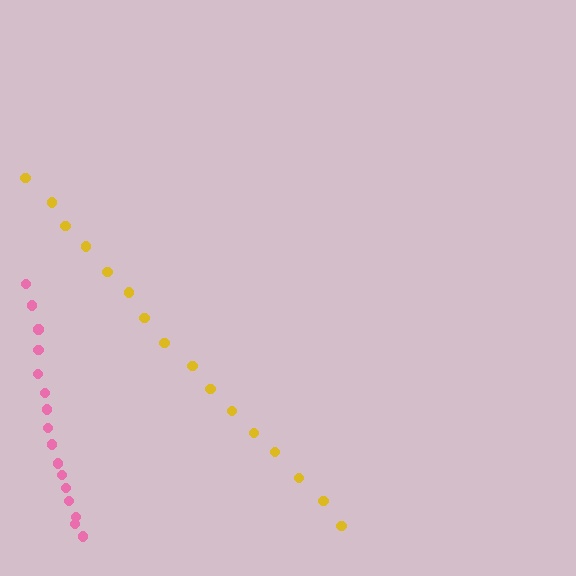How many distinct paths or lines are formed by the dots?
There are 2 distinct paths.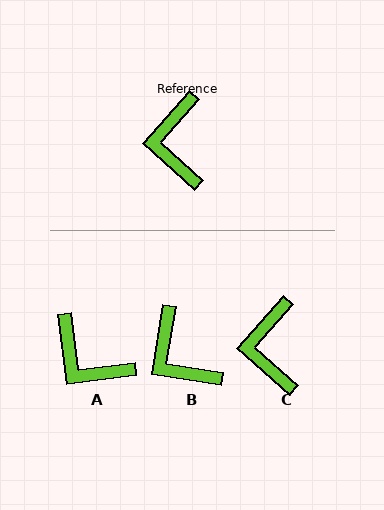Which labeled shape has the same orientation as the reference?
C.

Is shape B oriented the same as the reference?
No, it is off by about 32 degrees.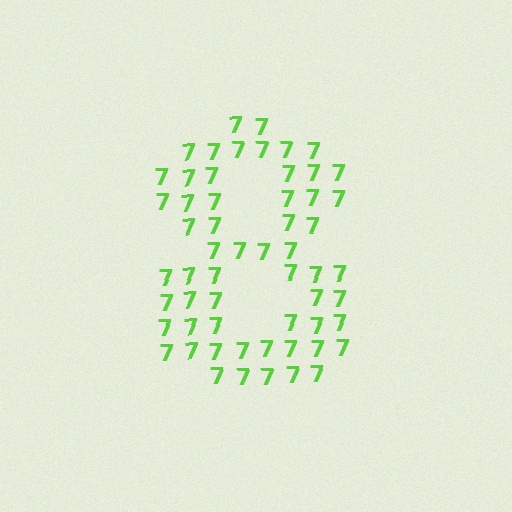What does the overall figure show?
The overall figure shows the digit 8.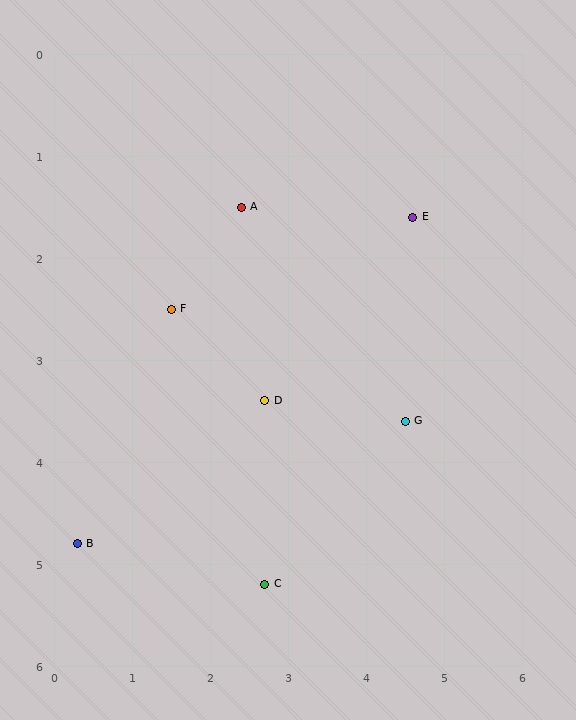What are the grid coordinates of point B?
Point B is at approximately (0.3, 4.8).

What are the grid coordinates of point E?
Point E is at approximately (4.6, 1.6).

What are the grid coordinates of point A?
Point A is at approximately (2.4, 1.5).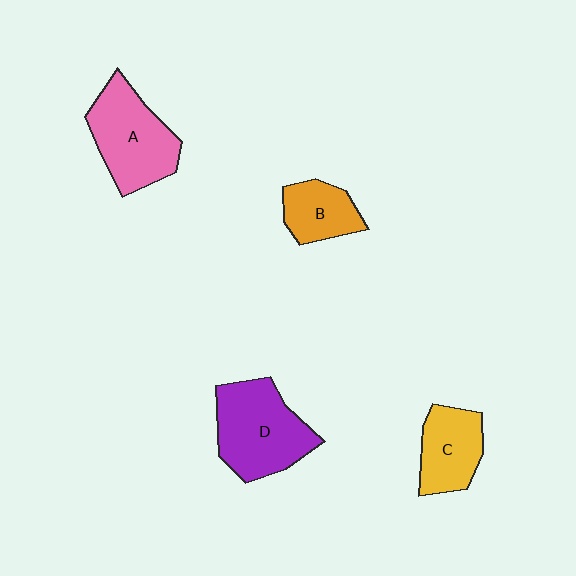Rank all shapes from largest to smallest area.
From largest to smallest: D (purple), A (pink), C (yellow), B (orange).